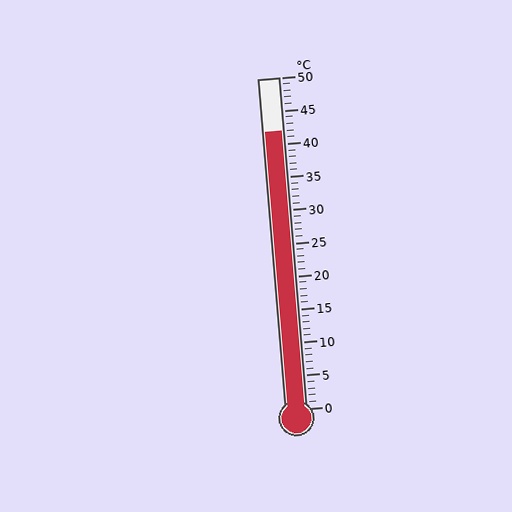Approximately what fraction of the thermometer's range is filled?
The thermometer is filled to approximately 85% of its range.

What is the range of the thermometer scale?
The thermometer scale ranges from 0°C to 50°C.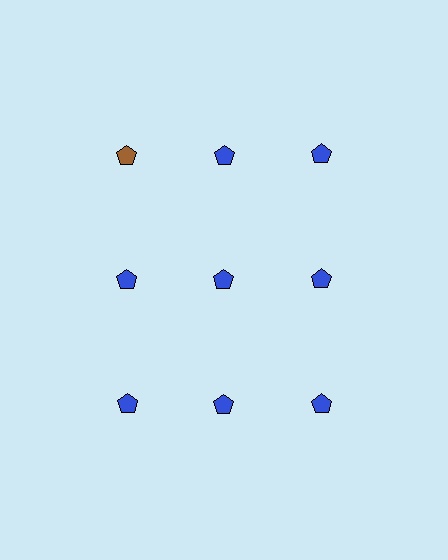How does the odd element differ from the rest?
It has a different color: brown instead of blue.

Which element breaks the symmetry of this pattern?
The brown pentagon in the top row, leftmost column breaks the symmetry. All other shapes are blue pentagons.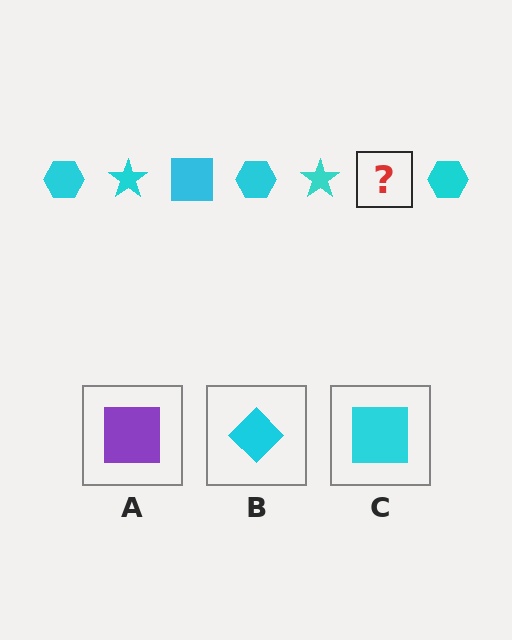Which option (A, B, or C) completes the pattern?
C.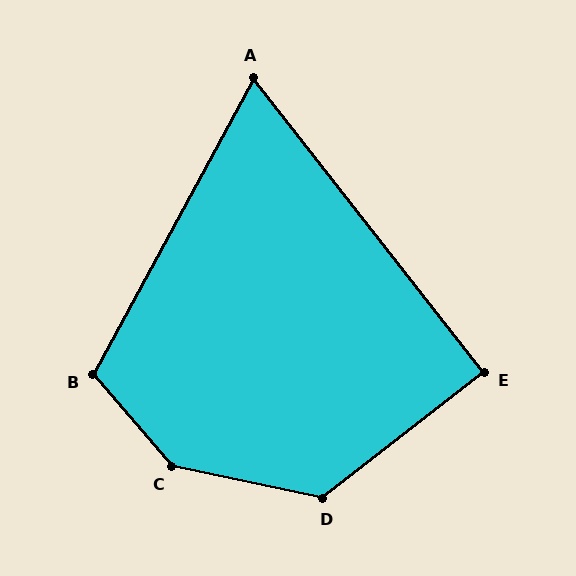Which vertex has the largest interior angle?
C, at approximately 142 degrees.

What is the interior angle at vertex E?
Approximately 90 degrees (approximately right).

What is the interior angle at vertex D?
Approximately 130 degrees (obtuse).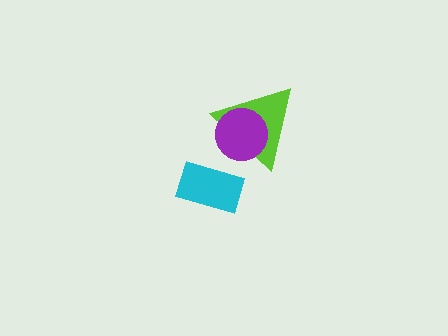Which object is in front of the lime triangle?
The purple circle is in front of the lime triangle.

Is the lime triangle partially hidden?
Yes, it is partially covered by another shape.